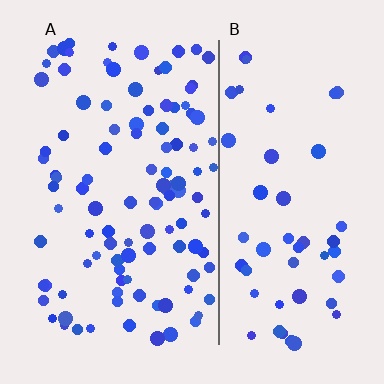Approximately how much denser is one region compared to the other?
Approximately 2.0× — region A over region B.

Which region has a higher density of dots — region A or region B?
A (the left).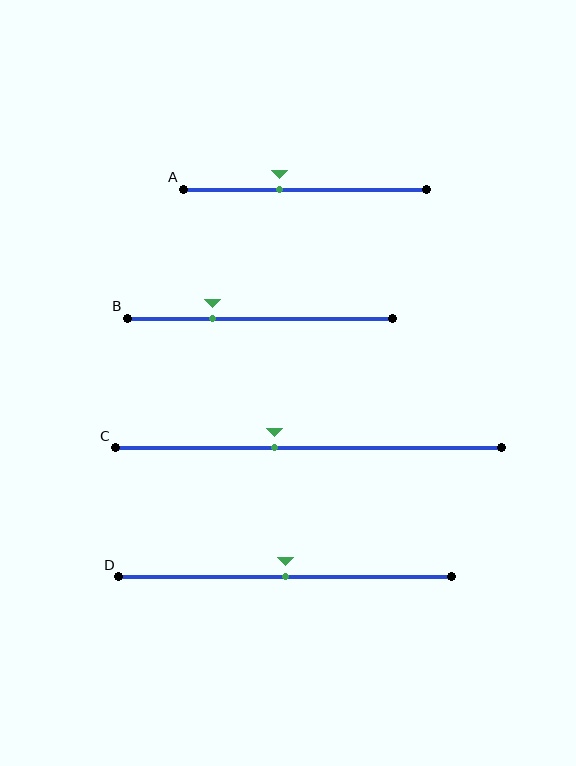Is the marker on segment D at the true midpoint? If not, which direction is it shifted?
Yes, the marker on segment D is at the true midpoint.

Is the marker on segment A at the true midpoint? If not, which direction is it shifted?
No, the marker on segment A is shifted to the left by about 10% of the segment length.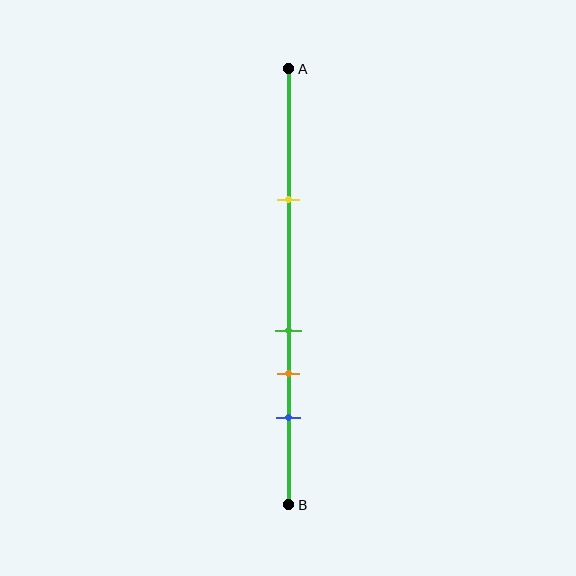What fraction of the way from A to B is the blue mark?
The blue mark is approximately 80% (0.8) of the way from A to B.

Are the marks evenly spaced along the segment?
No, the marks are not evenly spaced.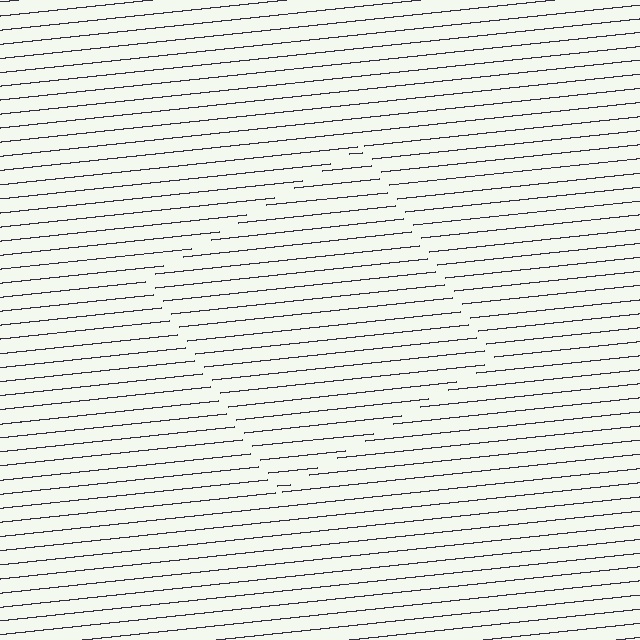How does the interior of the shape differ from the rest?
The interior of the shape contains the same grating, shifted by half a period — the contour is defined by the phase discontinuity where line-ends from the inner and outer gratings abut.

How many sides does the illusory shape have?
4 sides — the line-ends trace a square.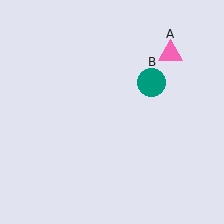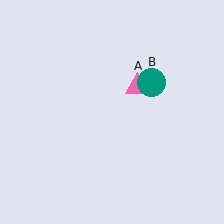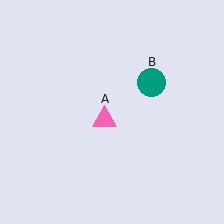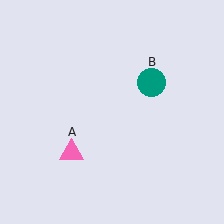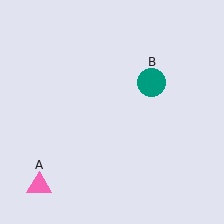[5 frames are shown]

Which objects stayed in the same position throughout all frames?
Teal circle (object B) remained stationary.